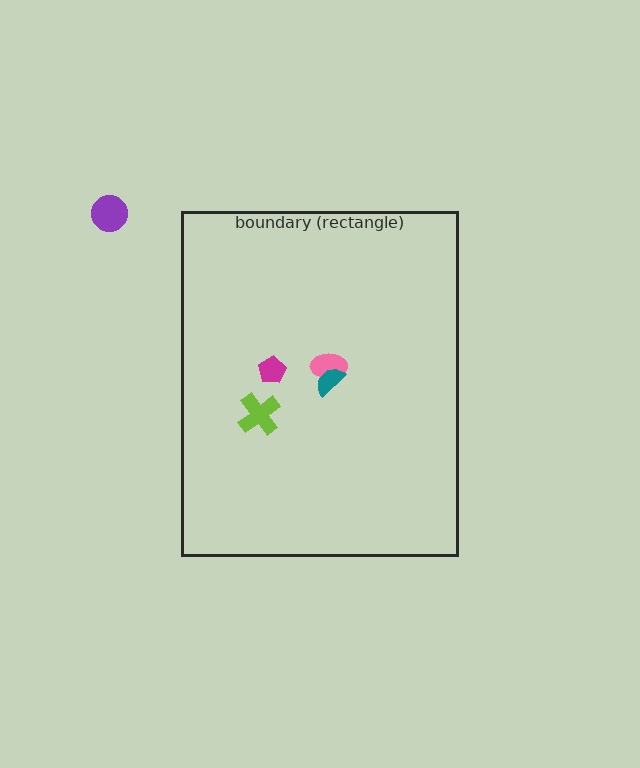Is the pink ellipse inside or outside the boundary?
Inside.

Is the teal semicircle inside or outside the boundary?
Inside.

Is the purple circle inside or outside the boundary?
Outside.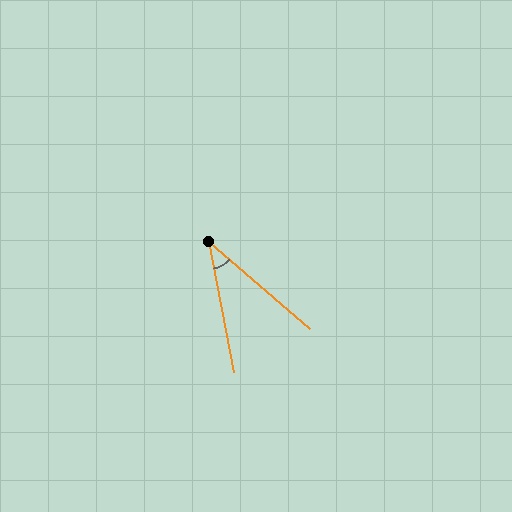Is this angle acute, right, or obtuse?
It is acute.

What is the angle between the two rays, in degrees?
Approximately 39 degrees.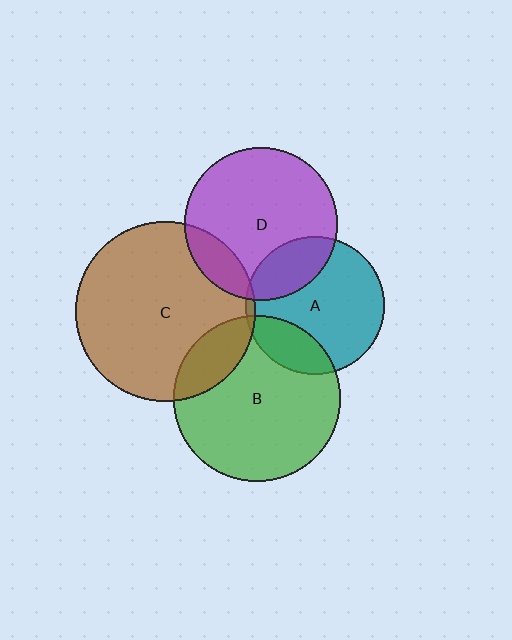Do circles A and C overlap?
Yes.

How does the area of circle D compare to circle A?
Approximately 1.2 times.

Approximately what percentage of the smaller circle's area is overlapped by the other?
Approximately 5%.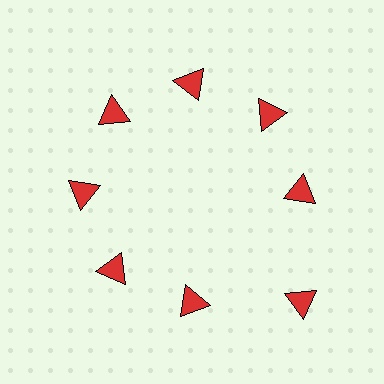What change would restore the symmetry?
The symmetry would be restored by moving it inward, back onto the ring so that all 8 triangles sit at equal angles and equal distance from the center.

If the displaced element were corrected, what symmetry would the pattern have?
It would have 8-fold rotational symmetry — the pattern would map onto itself every 45 degrees.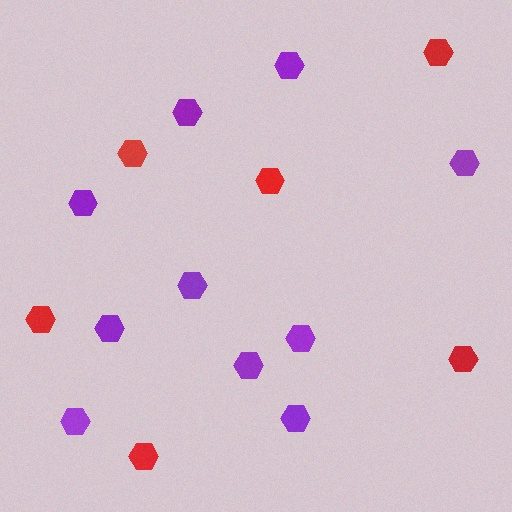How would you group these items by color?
There are 2 groups: one group of red hexagons (6) and one group of purple hexagons (10).